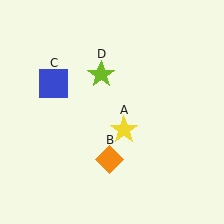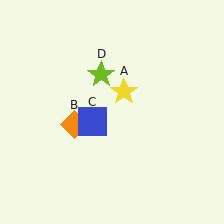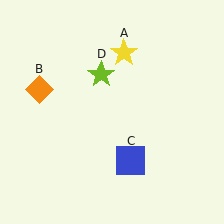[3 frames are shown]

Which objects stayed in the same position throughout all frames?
Lime star (object D) remained stationary.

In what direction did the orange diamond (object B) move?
The orange diamond (object B) moved up and to the left.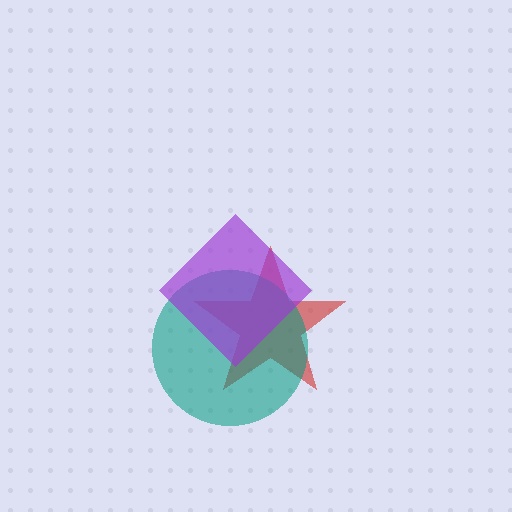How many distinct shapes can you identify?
There are 3 distinct shapes: a red star, a teal circle, a purple diamond.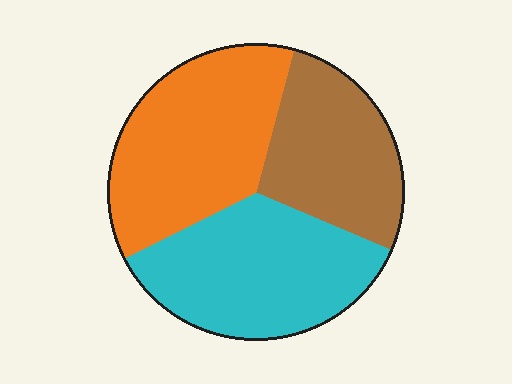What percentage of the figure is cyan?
Cyan takes up about three eighths (3/8) of the figure.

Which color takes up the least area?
Brown, at roughly 25%.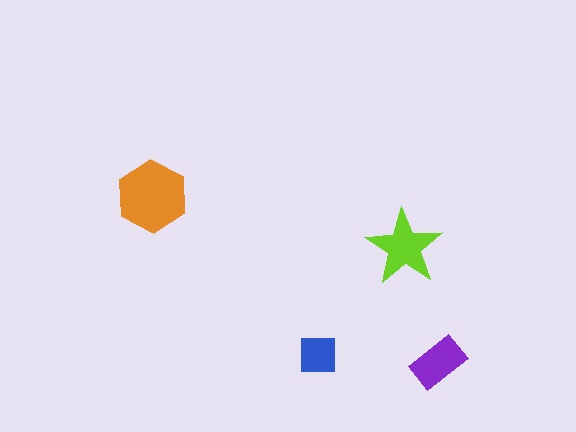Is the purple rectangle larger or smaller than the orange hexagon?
Smaller.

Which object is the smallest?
The blue square.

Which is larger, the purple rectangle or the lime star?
The lime star.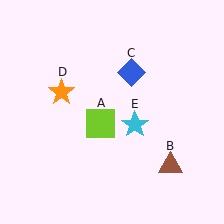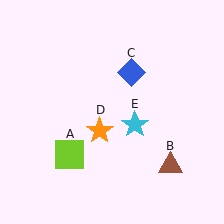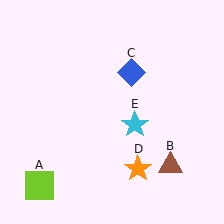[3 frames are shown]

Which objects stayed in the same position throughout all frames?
Brown triangle (object B) and blue diamond (object C) and cyan star (object E) remained stationary.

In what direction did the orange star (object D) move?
The orange star (object D) moved down and to the right.